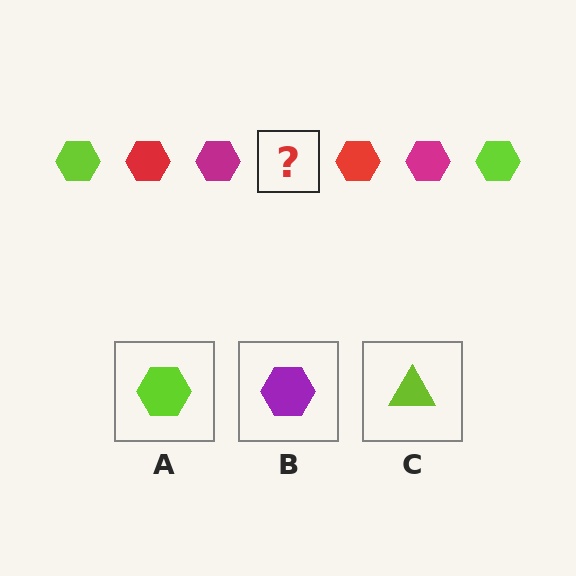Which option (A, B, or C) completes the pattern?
A.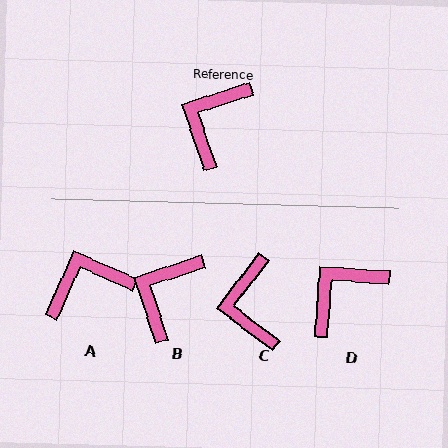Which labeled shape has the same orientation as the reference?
B.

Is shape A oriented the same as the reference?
No, it is off by about 42 degrees.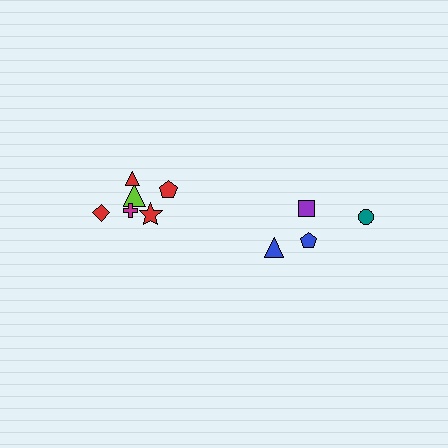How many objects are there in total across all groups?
There are 10 objects.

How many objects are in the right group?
There are 4 objects.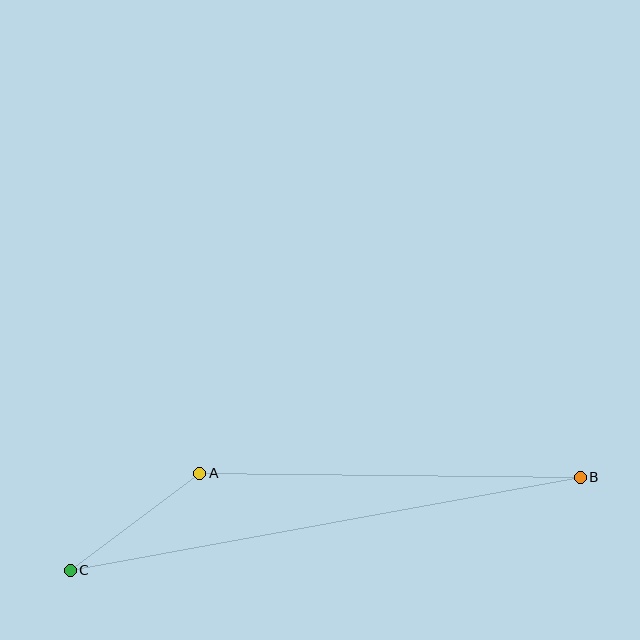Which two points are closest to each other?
Points A and C are closest to each other.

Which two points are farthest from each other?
Points B and C are farthest from each other.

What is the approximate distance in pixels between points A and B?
The distance between A and B is approximately 381 pixels.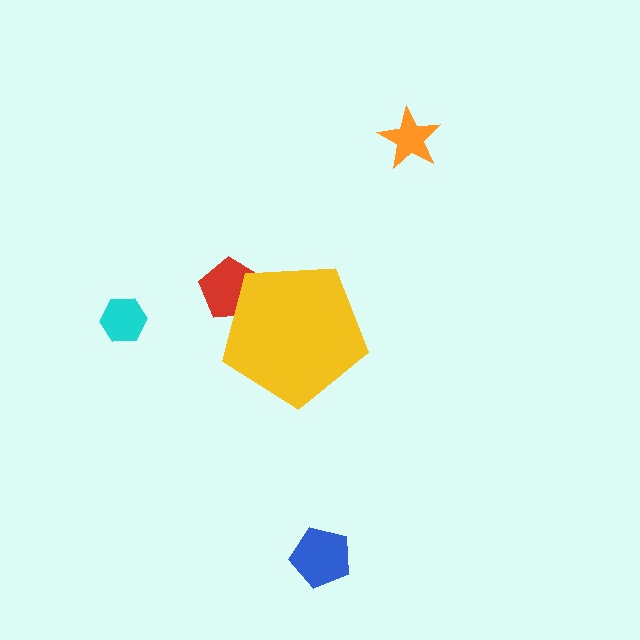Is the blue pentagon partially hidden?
No, the blue pentagon is fully visible.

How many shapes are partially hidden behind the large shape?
1 shape is partially hidden.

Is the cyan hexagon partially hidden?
No, the cyan hexagon is fully visible.